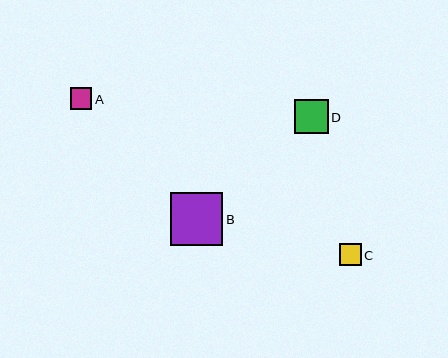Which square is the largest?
Square B is the largest with a size of approximately 52 pixels.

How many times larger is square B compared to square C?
Square B is approximately 2.4 times the size of square C.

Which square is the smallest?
Square A is the smallest with a size of approximately 21 pixels.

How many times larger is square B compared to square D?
Square B is approximately 1.6 times the size of square D.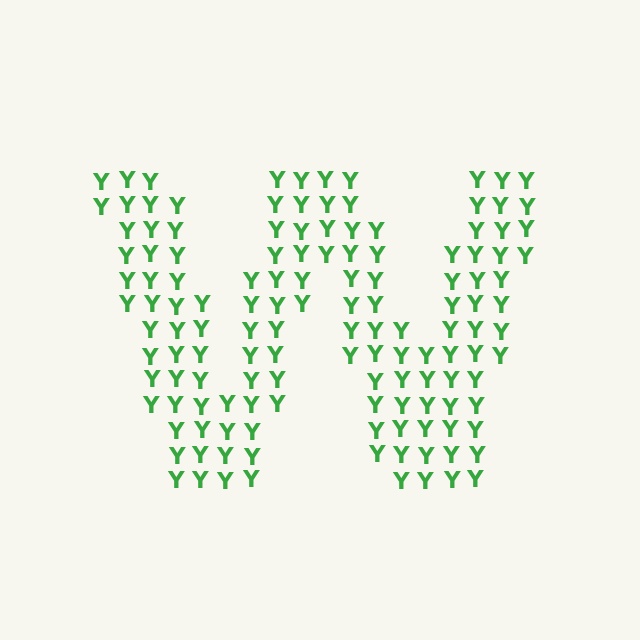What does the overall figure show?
The overall figure shows the letter W.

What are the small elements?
The small elements are letter Y's.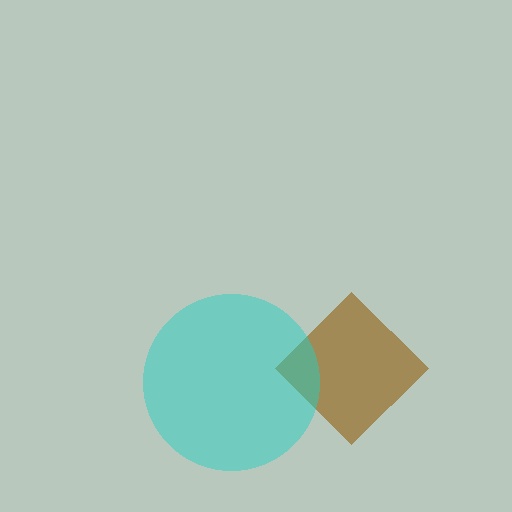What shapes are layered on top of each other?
The layered shapes are: a brown diamond, a cyan circle.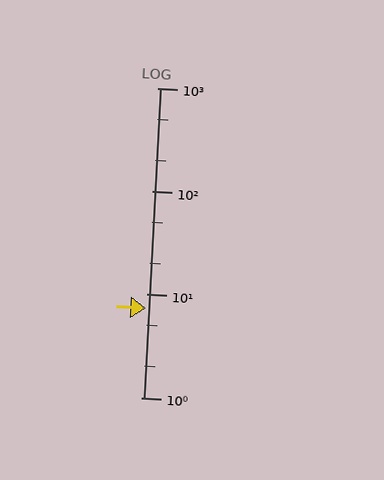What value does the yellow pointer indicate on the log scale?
The pointer indicates approximately 7.3.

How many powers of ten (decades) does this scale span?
The scale spans 3 decades, from 1 to 1000.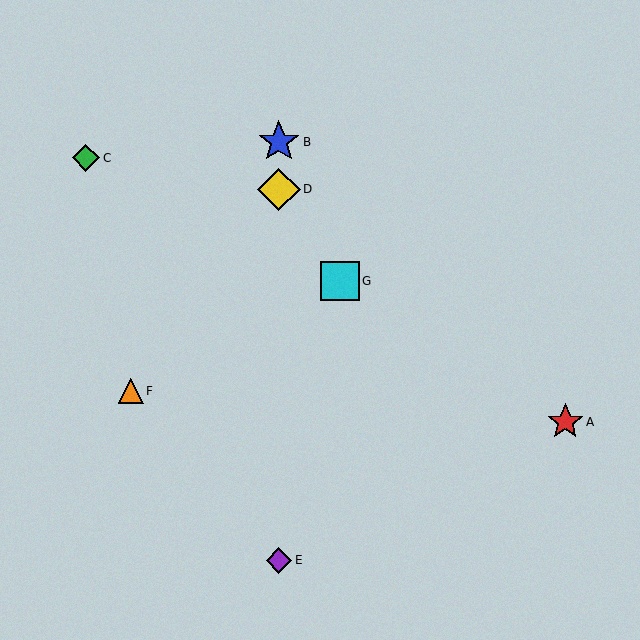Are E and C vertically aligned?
No, E is at x≈279 and C is at x≈86.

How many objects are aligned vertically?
3 objects (B, D, E) are aligned vertically.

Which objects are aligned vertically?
Objects B, D, E are aligned vertically.